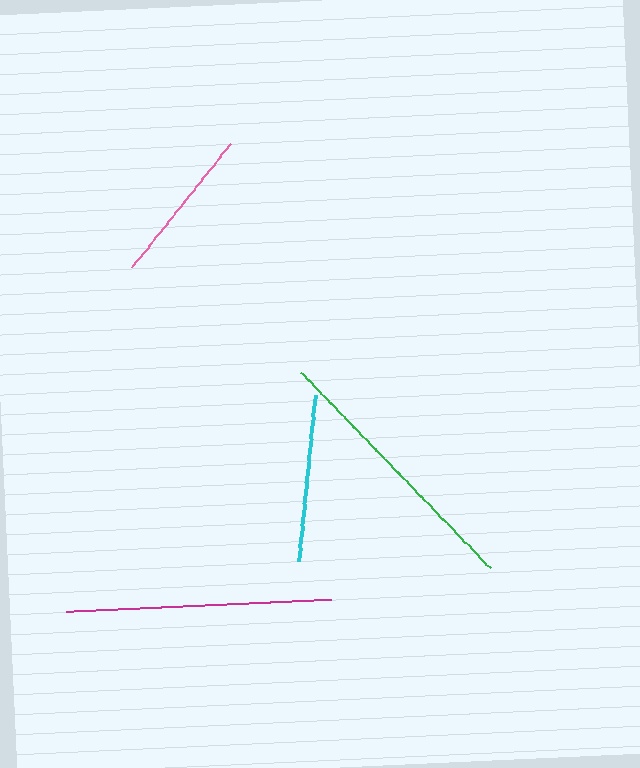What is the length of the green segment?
The green segment is approximately 272 pixels long.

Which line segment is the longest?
The green line is the longest at approximately 272 pixels.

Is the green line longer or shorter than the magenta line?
The green line is longer than the magenta line.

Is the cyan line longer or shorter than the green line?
The green line is longer than the cyan line.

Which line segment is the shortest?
The pink line is the shortest at approximately 158 pixels.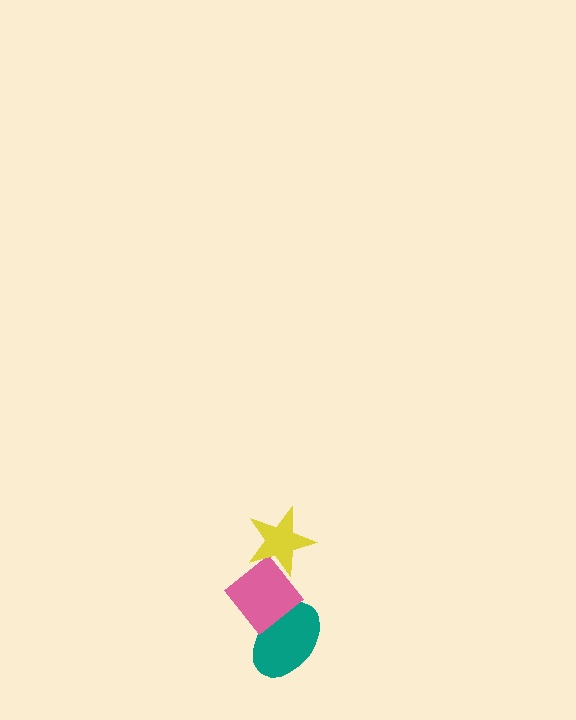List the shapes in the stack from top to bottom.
From top to bottom: the yellow star, the pink diamond, the teal ellipse.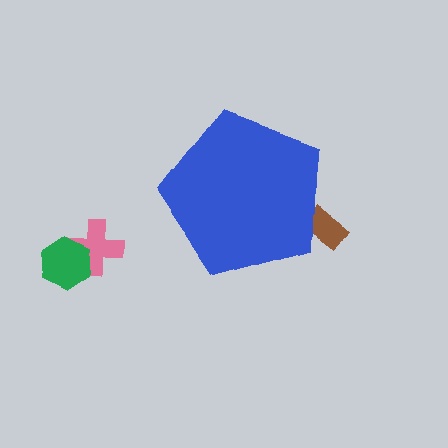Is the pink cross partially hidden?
No, the pink cross is fully visible.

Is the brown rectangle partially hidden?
Yes, the brown rectangle is partially hidden behind the blue pentagon.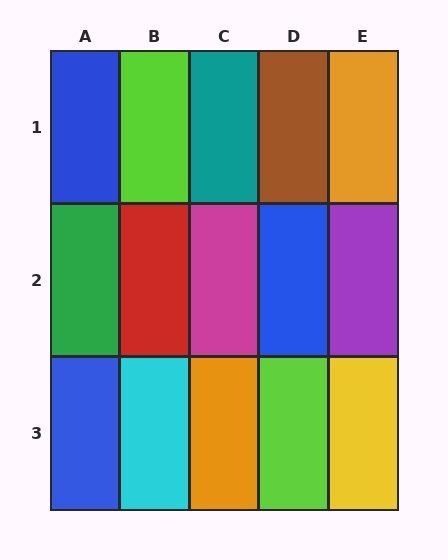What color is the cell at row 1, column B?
Lime.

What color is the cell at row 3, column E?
Yellow.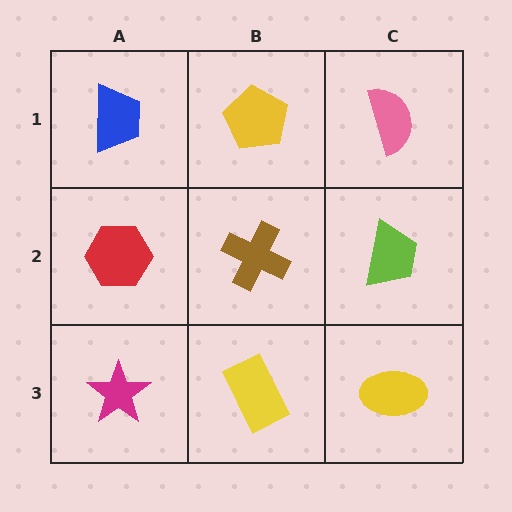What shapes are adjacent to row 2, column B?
A yellow pentagon (row 1, column B), a yellow rectangle (row 3, column B), a red hexagon (row 2, column A), a lime trapezoid (row 2, column C).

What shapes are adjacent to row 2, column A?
A blue trapezoid (row 1, column A), a magenta star (row 3, column A), a brown cross (row 2, column B).